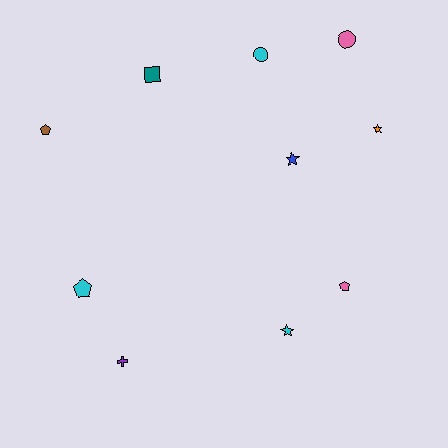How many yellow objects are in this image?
There are no yellow objects.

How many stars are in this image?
There are 3 stars.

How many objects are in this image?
There are 10 objects.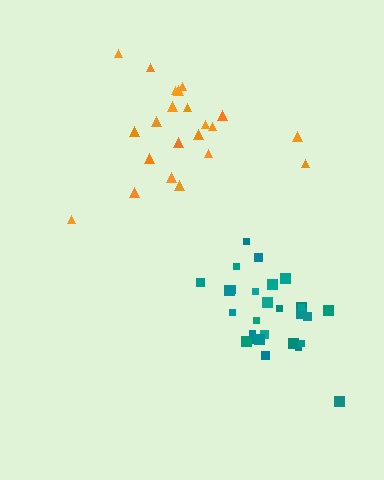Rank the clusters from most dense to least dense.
teal, orange.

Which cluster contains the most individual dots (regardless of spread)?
Teal (28).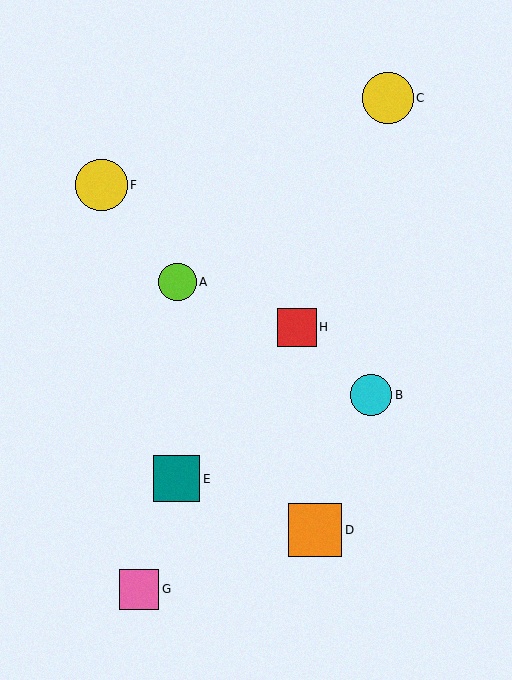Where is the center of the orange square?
The center of the orange square is at (315, 530).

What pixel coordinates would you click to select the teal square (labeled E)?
Click at (176, 479) to select the teal square E.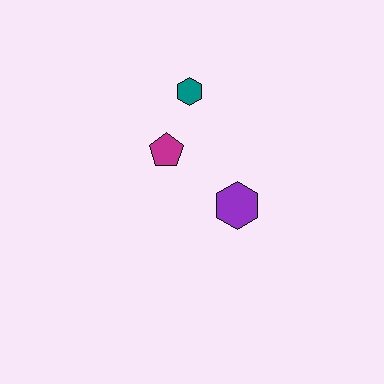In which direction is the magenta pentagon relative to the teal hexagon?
The magenta pentagon is below the teal hexagon.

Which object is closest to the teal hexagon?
The magenta pentagon is closest to the teal hexagon.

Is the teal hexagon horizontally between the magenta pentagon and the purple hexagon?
Yes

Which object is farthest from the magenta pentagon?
The purple hexagon is farthest from the magenta pentagon.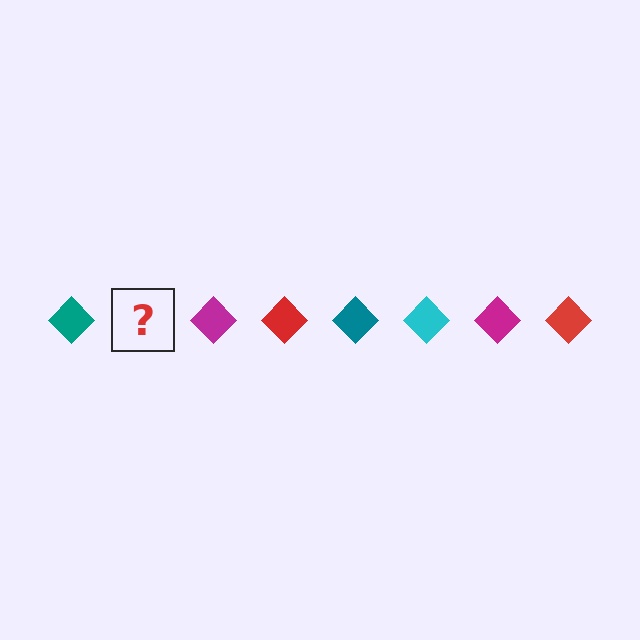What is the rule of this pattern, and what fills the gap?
The rule is that the pattern cycles through teal, cyan, magenta, red diamonds. The gap should be filled with a cyan diamond.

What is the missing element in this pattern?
The missing element is a cyan diamond.